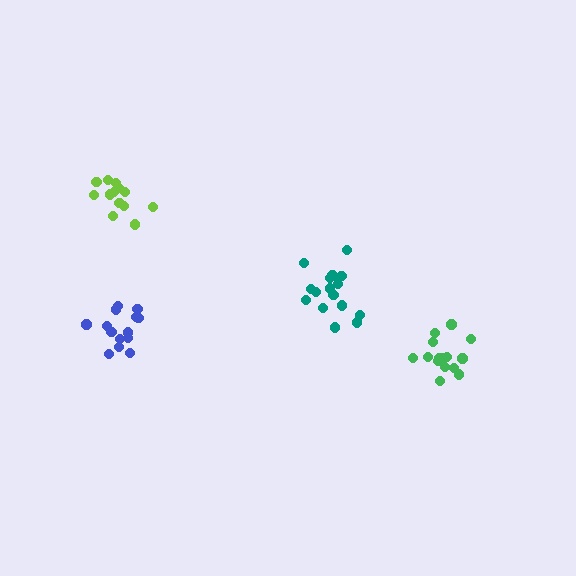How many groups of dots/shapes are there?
There are 4 groups.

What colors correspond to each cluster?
The clusters are colored: green, lime, blue, teal.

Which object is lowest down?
The green cluster is bottommost.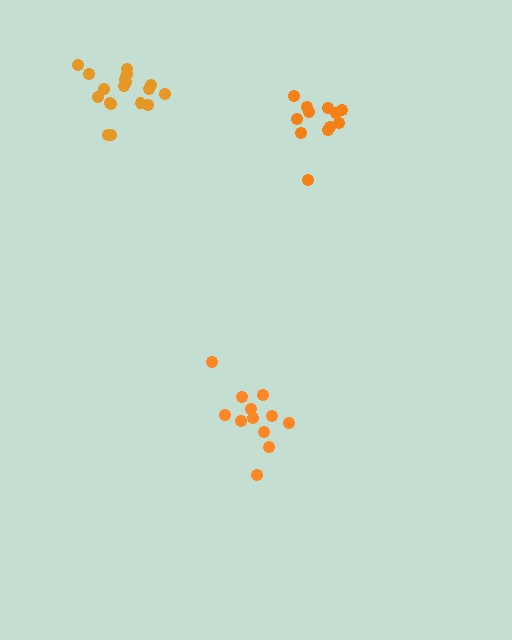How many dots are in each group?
Group 1: 12 dots, Group 2: 12 dots, Group 3: 18 dots (42 total).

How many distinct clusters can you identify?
There are 3 distinct clusters.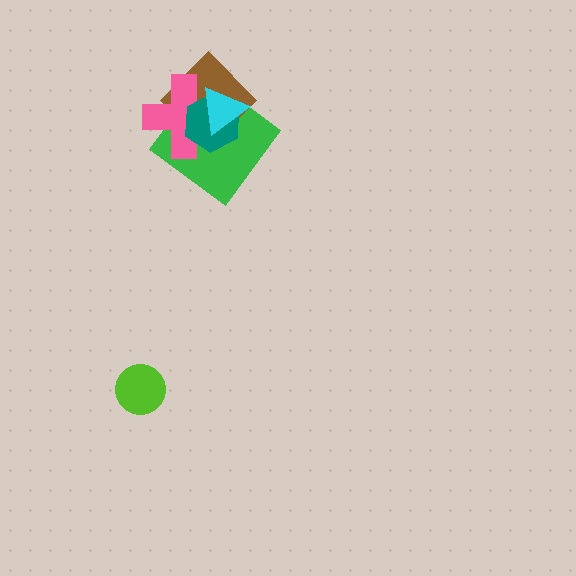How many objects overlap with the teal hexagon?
4 objects overlap with the teal hexagon.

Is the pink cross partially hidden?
Yes, it is partially covered by another shape.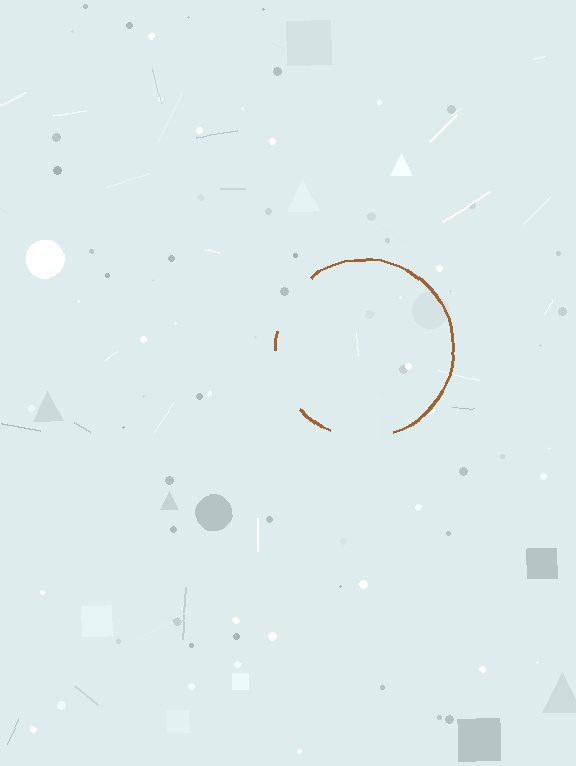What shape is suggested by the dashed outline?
The dashed outline suggests a circle.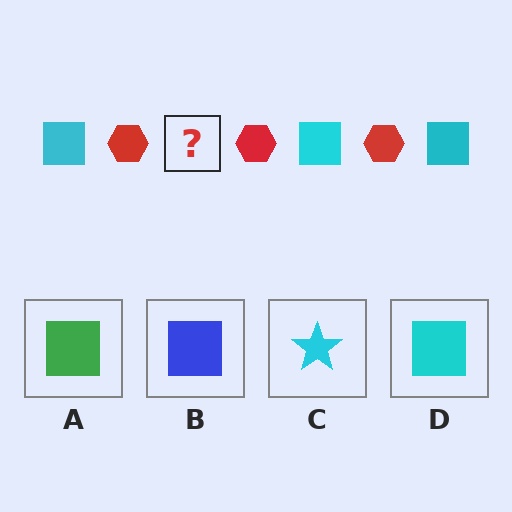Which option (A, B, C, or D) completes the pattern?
D.